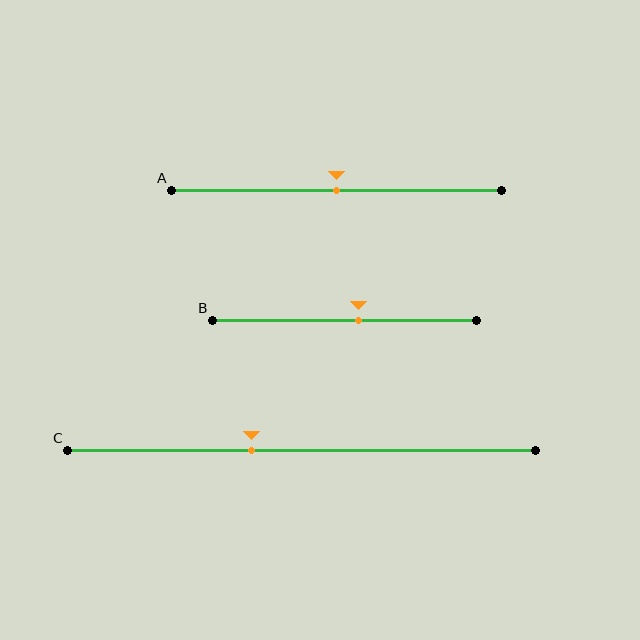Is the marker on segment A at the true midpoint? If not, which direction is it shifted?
Yes, the marker on segment A is at the true midpoint.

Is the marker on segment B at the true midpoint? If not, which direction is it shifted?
No, the marker on segment B is shifted to the right by about 5% of the segment length.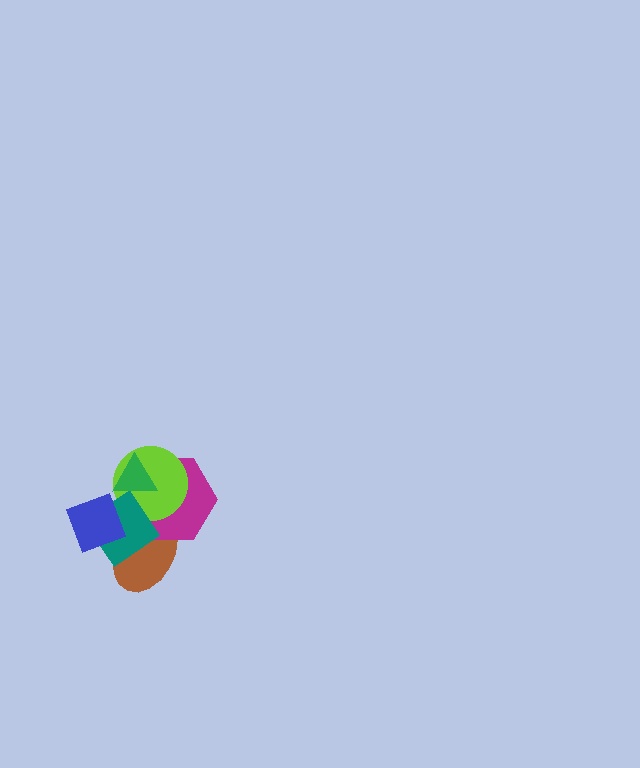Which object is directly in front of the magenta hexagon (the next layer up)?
The lime circle is directly in front of the magenta hexagon.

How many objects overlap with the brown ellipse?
4 objects overlap with the brown ellipse.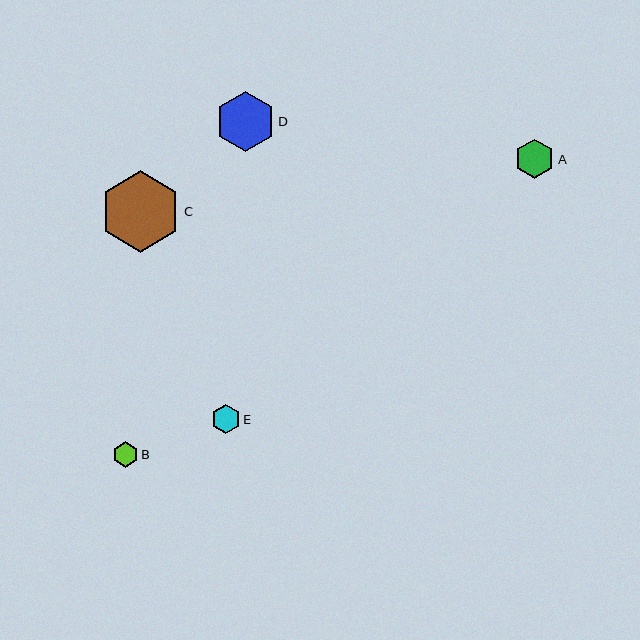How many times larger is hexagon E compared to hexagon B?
Hexagon E is approximately 1.2 times the size of hexagon B.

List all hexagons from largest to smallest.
From largest to smallest: C, D, A, E, B.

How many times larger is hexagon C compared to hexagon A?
Hexagon C is approximately 2.0 times the size of hexagon A.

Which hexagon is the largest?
Hexagon C is the largest with a size of approximately 81 pixels.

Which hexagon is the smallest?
Hexagon B is the smallest with a size of approximately 25 pixels.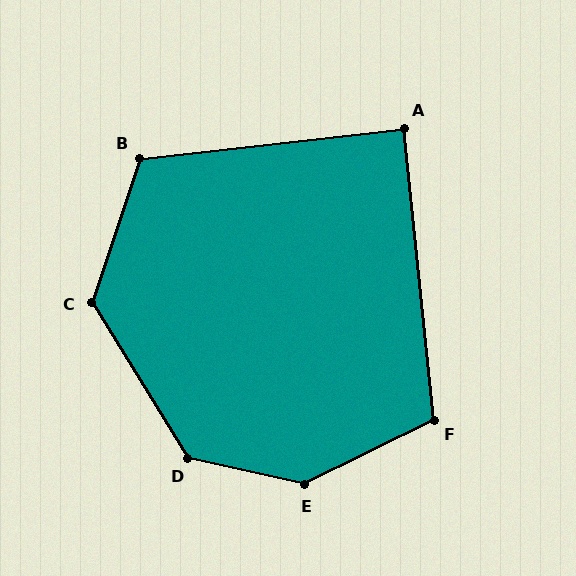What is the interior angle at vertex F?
Approximately 111 degrees (obtuse).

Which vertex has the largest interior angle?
E, at approximately 141 degrees.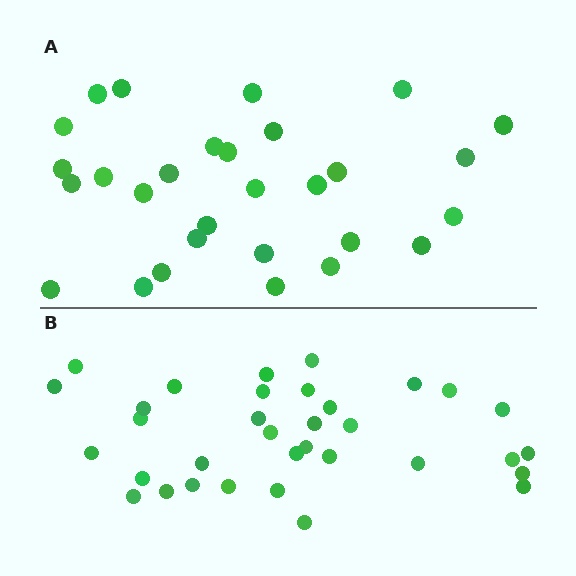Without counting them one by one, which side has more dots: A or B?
Region B (the bottom region) has more dots.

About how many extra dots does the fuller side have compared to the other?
Region B has about 5 more dots than region A.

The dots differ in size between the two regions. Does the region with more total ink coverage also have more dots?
No. Region A has more total ink coverage because its dots are larger, but region B actually contains more individual dots. Total area can be misleading — the number of items is what matters here.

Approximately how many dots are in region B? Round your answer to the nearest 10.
About 30 dots. (The exact count is 34, which rounds to 30.)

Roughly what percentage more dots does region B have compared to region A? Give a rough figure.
About 15% more.